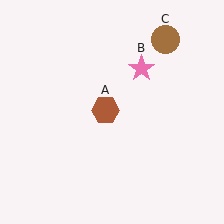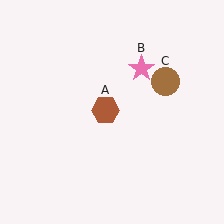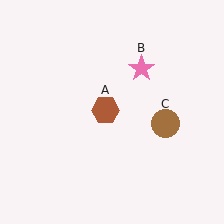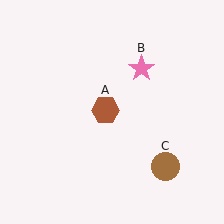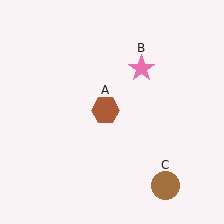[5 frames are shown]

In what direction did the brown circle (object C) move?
The brown circle (object C) moved down.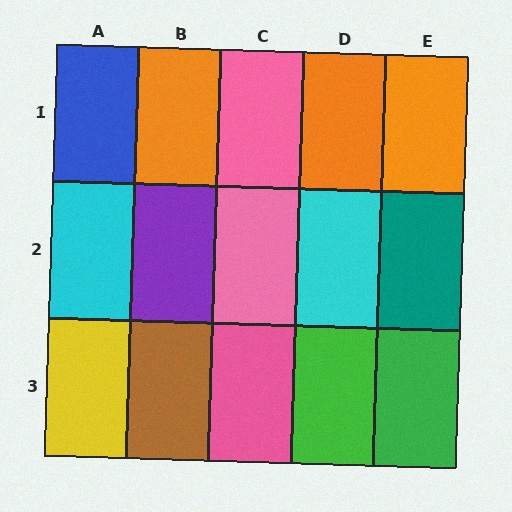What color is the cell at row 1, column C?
Pink.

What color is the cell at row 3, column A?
Yellow.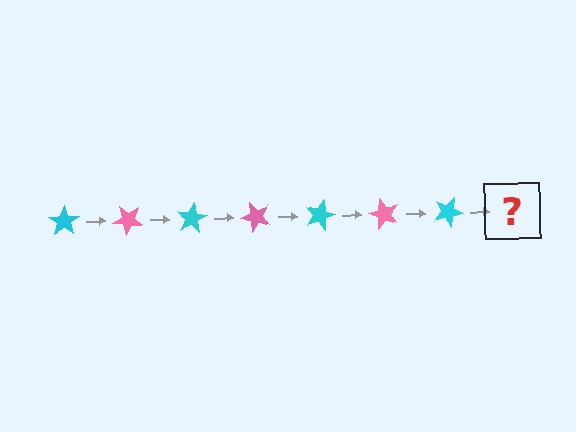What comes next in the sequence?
The next element should be a pink star, rotated 280 degrees from the start.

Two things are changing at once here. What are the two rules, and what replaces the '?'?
The two rules are that it rotates 40 degrees each step and the color cycles through cyan and pink. The '?' should be a pink star, rotated 280 degrees from the start.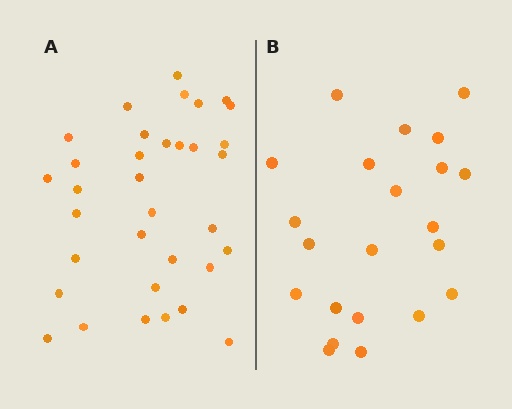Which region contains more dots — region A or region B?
Region A (the left region) has more dots.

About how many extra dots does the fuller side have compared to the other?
Region A has roughly 12 or so more dots than region B.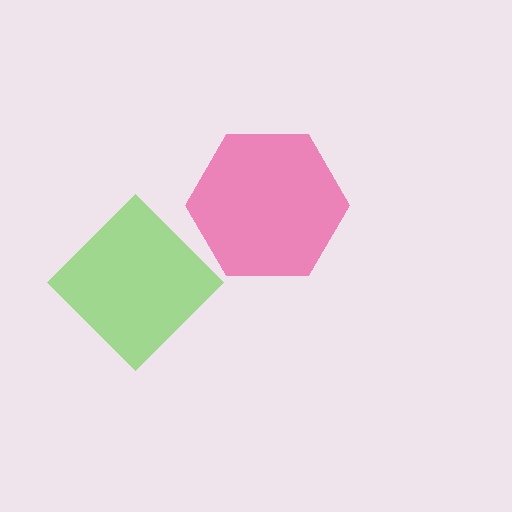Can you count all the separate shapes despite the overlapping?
Yes, there are 2 separate shapes.